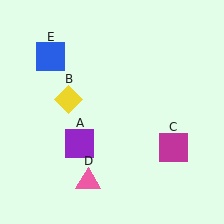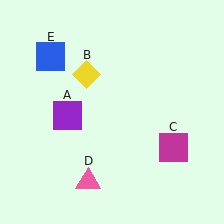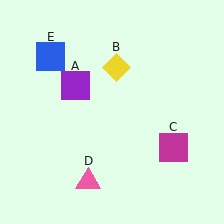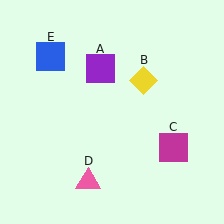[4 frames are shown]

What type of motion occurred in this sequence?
The purple square (object A), yellow diamond (object B) rotated clockwise around the center of the scene.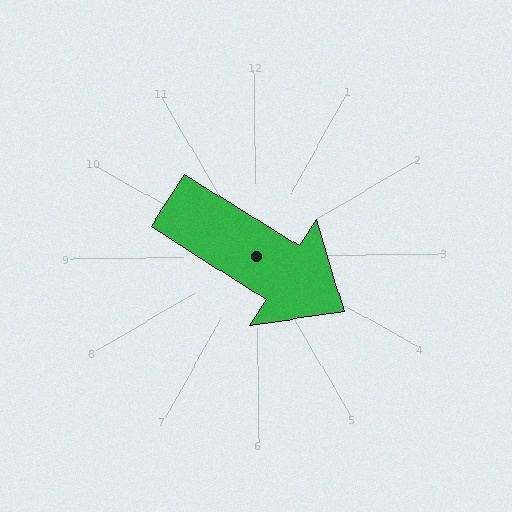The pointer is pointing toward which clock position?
Roughly 4 o'clock.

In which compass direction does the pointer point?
Southeast.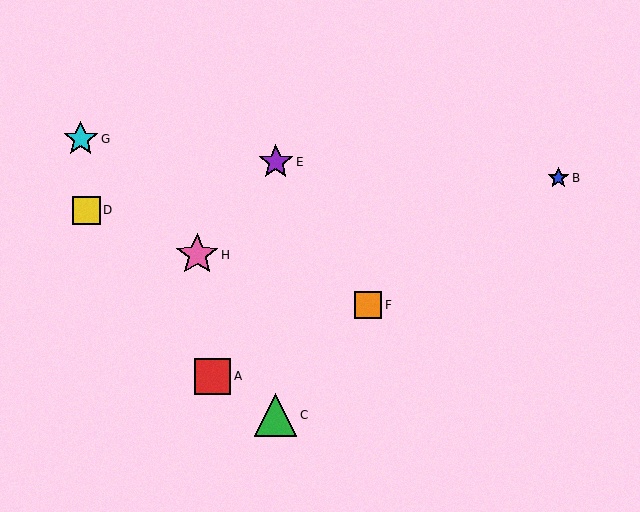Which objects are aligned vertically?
Objects C, E are aligned vertically.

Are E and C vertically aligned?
Yes, both are at x≈276.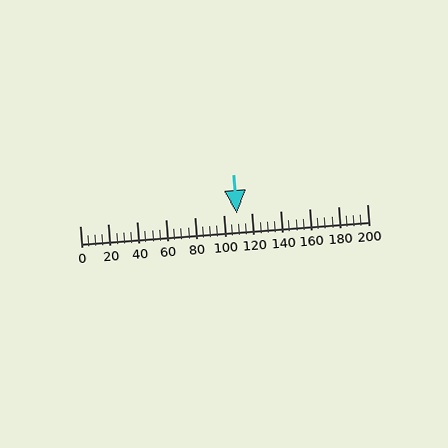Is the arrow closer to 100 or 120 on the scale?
The arrow is closer to 100.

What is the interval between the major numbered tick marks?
The major tick marks are spaced 20 units apart.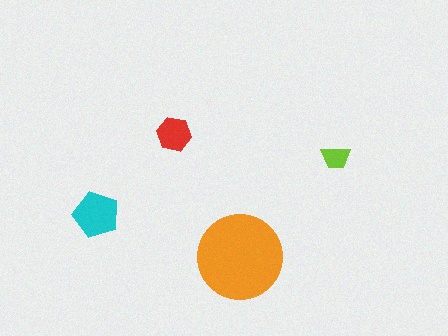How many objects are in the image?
There are 4 objects in the image.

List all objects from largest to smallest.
The orange circle, the cyan pentagon, the red hexagon, the lime trapezoid.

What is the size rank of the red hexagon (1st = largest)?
3rd.